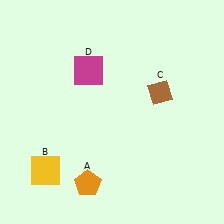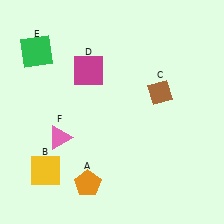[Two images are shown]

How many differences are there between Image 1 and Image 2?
There are 2 differences between the two images.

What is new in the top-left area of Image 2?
A green square (E) was added in the top-left area of Image 2.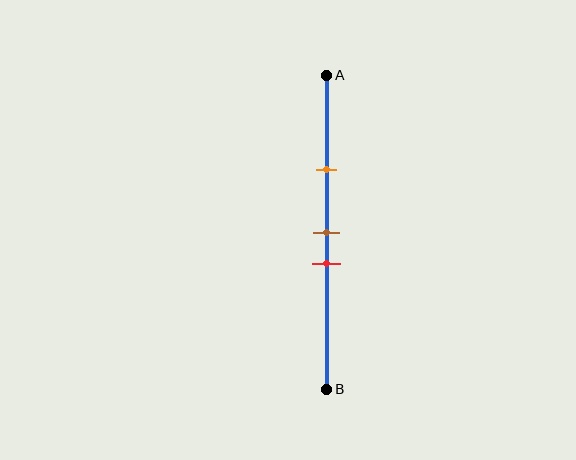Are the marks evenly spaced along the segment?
No, the marks are not evenly spaced.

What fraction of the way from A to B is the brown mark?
The brown mark is approximately 50% (0.5) of the way from A to B.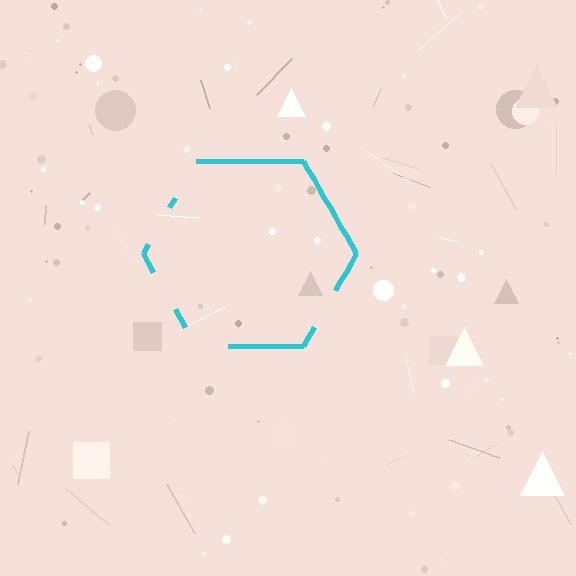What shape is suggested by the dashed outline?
The dashed outline suggests a hexagon.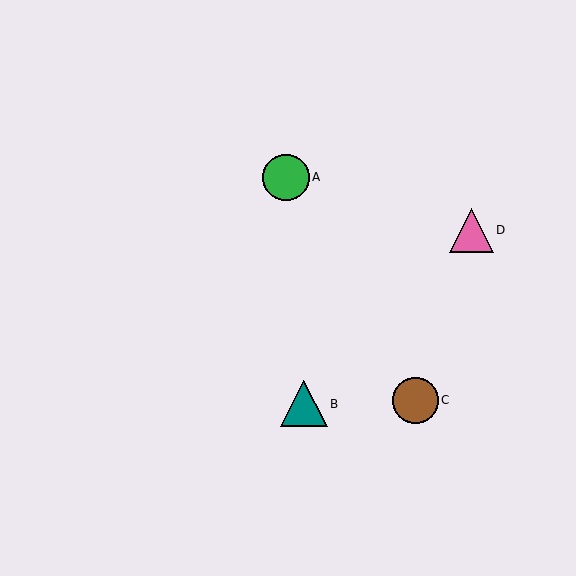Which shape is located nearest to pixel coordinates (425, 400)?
The brown circle (labeled C) at (415, 400) is nearest to that location.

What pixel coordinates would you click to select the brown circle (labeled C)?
Click at (415, 400) to select the brown circle C.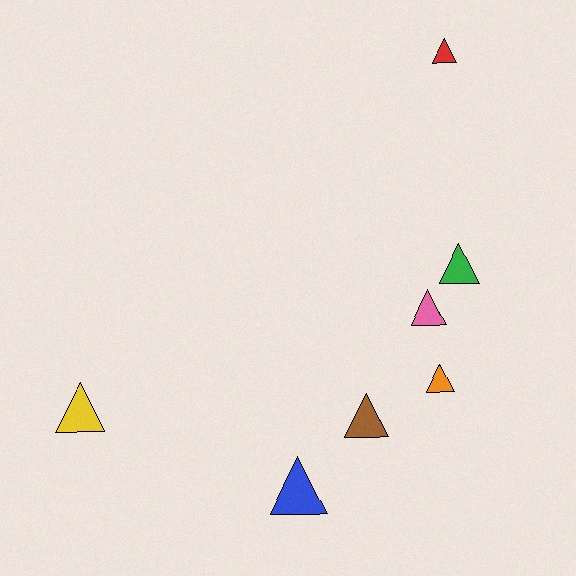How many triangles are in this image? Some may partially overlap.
There are 7 triangles.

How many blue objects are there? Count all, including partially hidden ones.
There is 1 blue object.